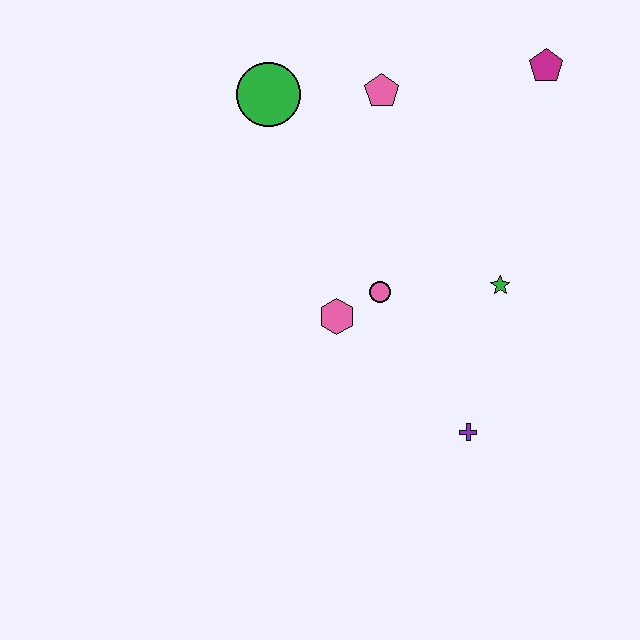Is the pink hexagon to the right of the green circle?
Yes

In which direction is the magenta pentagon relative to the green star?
The magenta pentagon is above the green star.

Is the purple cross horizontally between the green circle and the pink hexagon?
No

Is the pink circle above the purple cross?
Yes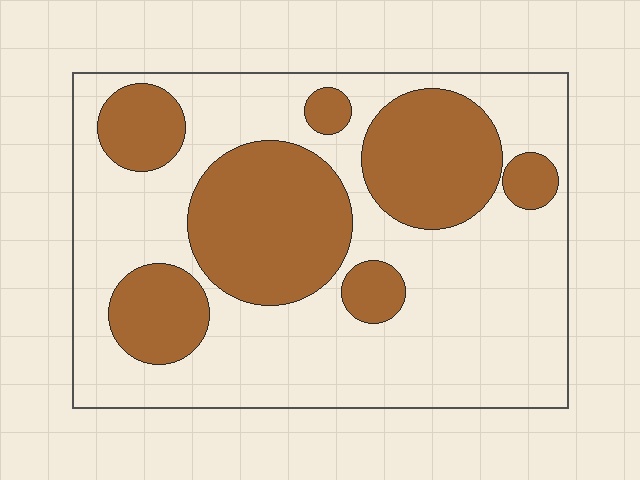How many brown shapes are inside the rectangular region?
7.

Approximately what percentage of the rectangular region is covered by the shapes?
Approximately 35%.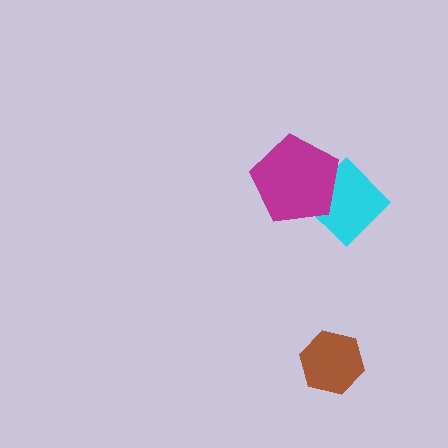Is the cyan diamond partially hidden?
Yes, it is partially covered by another shape.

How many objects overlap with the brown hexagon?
0 objects overlap with the brown hexagon.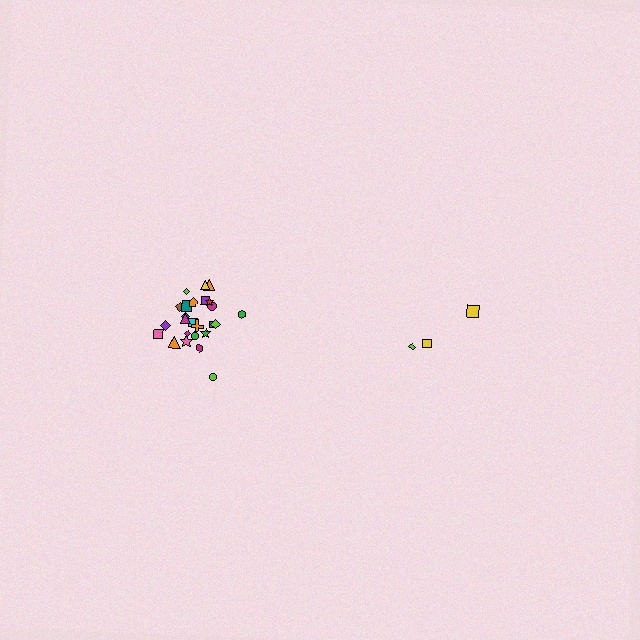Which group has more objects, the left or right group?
The left group.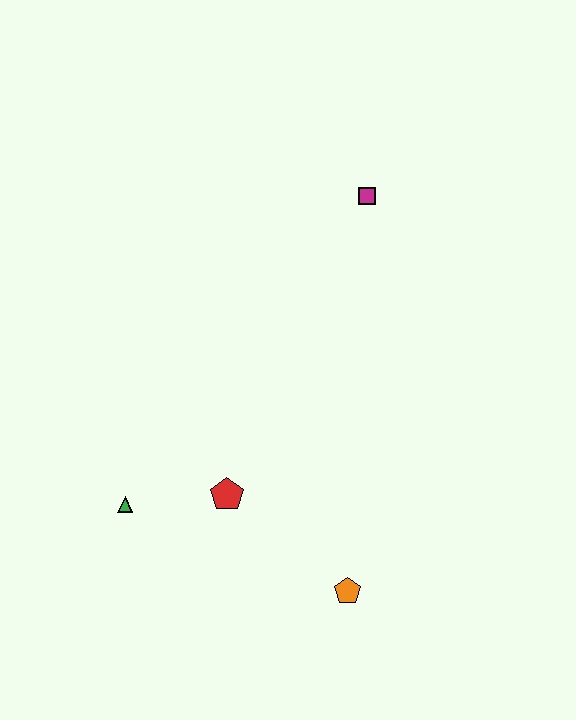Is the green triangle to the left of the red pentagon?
Yes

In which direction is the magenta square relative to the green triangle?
The magenta square is above the green triangle.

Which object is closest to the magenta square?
The red pentagon is closest to the magenta square.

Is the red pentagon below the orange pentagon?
No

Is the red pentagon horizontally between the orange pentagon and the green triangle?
Yes